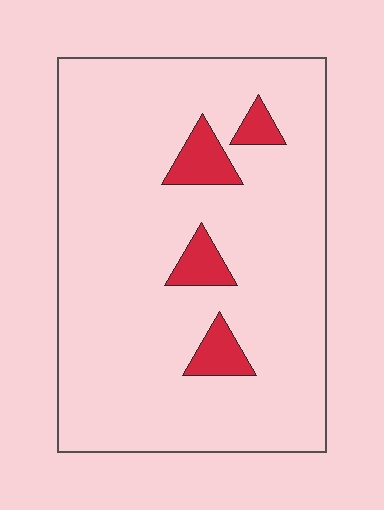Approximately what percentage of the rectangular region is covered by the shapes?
Approximately 10%.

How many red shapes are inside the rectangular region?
4.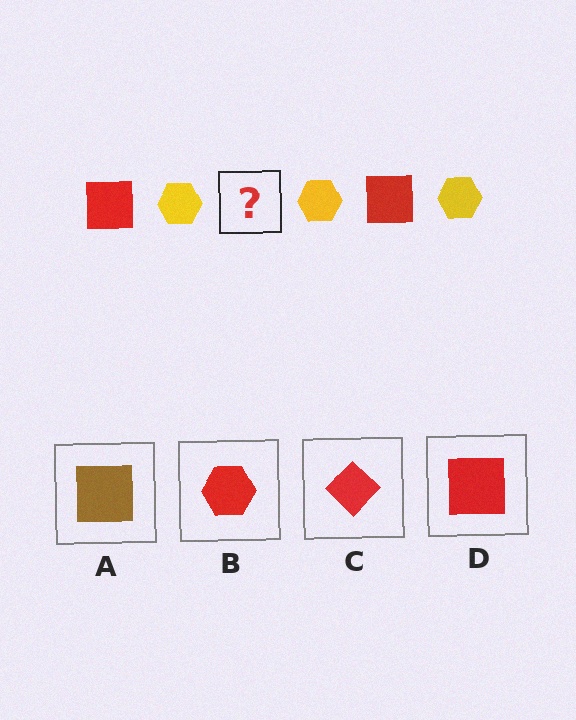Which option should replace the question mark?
Option D.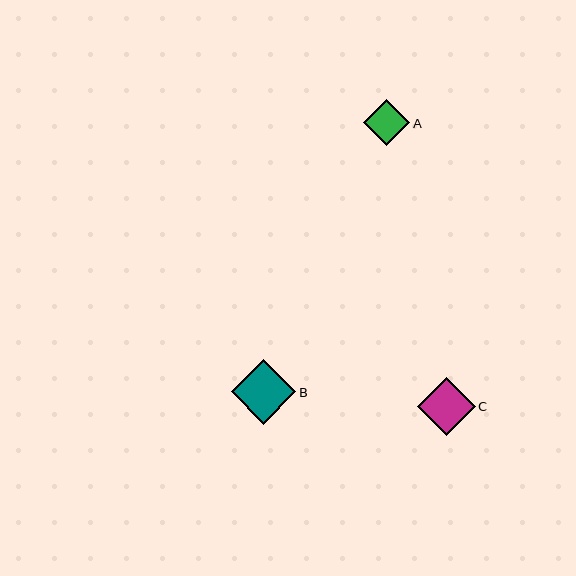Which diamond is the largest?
Diamond B is the largest with a size of approximately 65 pixels.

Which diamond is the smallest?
Diamond A is the smallest with a size of approximately 46 pixels.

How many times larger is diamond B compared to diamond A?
Diamond B is approximately 1.4 times the size of diamond A.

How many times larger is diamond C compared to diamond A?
Diamond C is approximately 1.3 times the size of diamond A.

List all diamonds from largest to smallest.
From largest to smallest: B, C, A.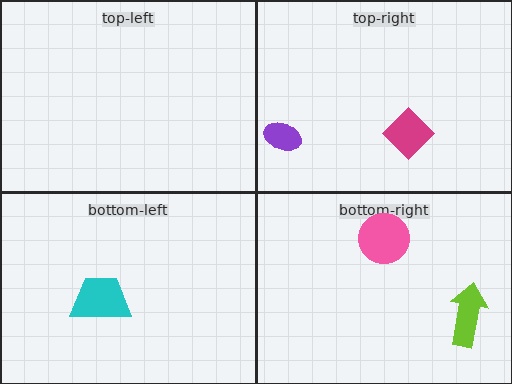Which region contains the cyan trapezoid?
The bottom-left region.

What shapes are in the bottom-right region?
The lime arrow, the pink circle.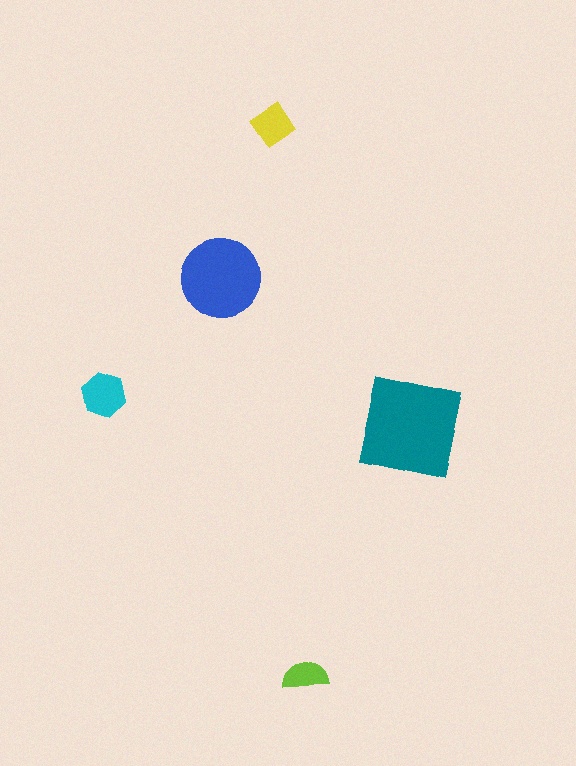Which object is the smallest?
The lime semicircle.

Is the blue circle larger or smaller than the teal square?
Smaller.